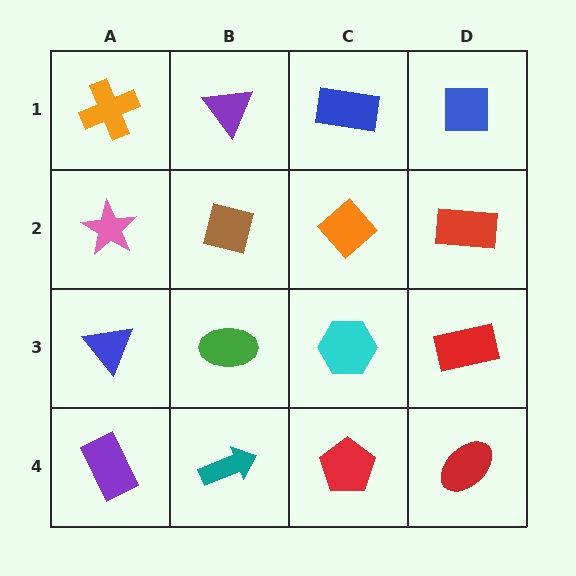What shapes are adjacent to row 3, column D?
A red rectangle (row 2, column D), a red ellipse (row 4, column D), a cyan hexagon (row 3, column C).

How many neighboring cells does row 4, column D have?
2.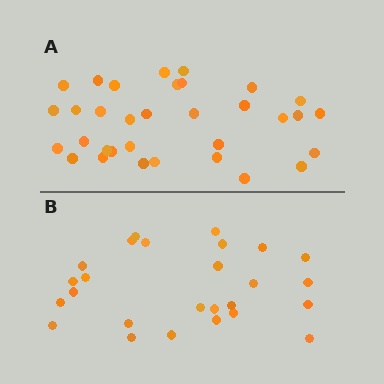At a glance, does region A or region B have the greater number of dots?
Region A (the top region) has more dots.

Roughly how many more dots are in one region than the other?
Region A has roughly 8 or so more dots than region B.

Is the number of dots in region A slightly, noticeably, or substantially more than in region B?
Region A has noticeably more, but not dramatically so. The ratio is roughly 1.3 to 1.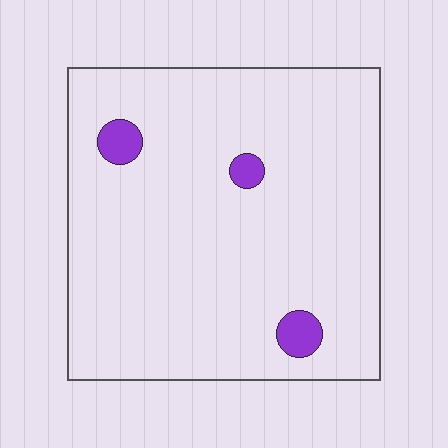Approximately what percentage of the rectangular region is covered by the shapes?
Approximately 5%.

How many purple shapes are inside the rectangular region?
3.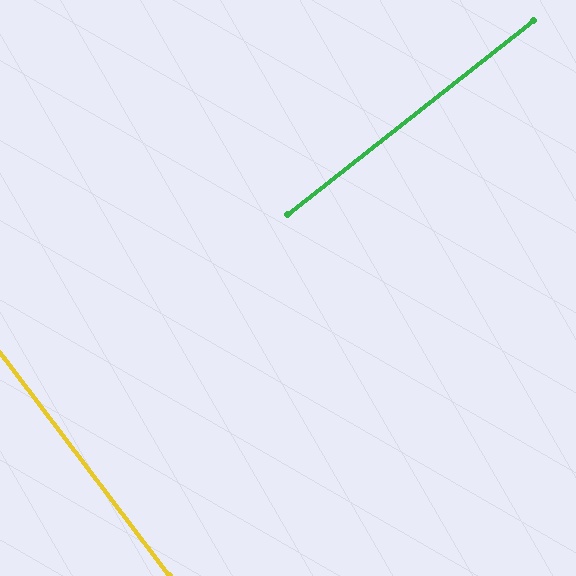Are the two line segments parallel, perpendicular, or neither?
Perpendicular — they meet at approximately 89°.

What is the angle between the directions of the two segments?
Approximately 89 degrees.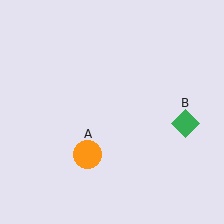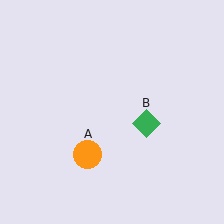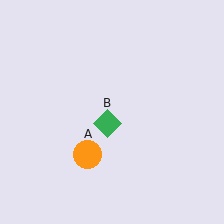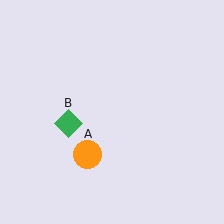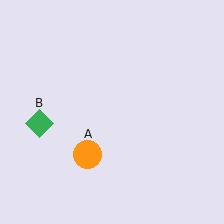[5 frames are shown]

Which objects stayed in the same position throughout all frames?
Orange circle (object A) remained stationary.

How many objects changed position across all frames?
1 object changed position: green diamond (object B).